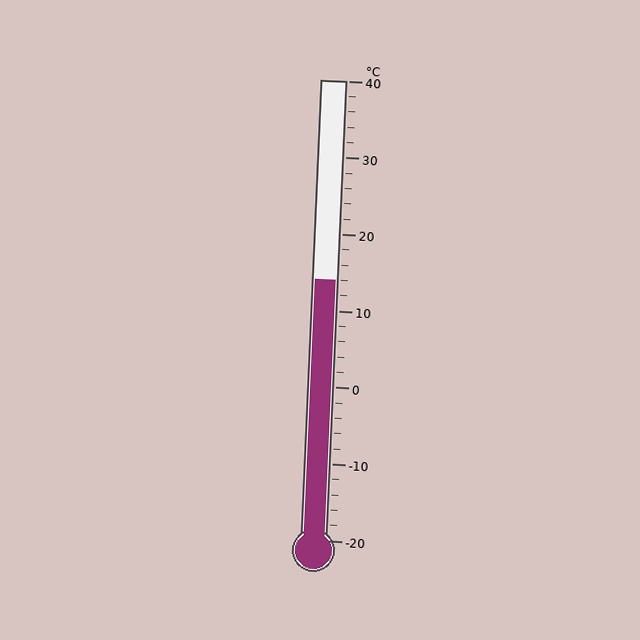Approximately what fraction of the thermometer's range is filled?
The thermometer is filled to approximately 55% of its range.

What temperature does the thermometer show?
The thermometer shows approximately 14°C.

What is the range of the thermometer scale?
The thermometer scale ranges from -20°C to 40°C.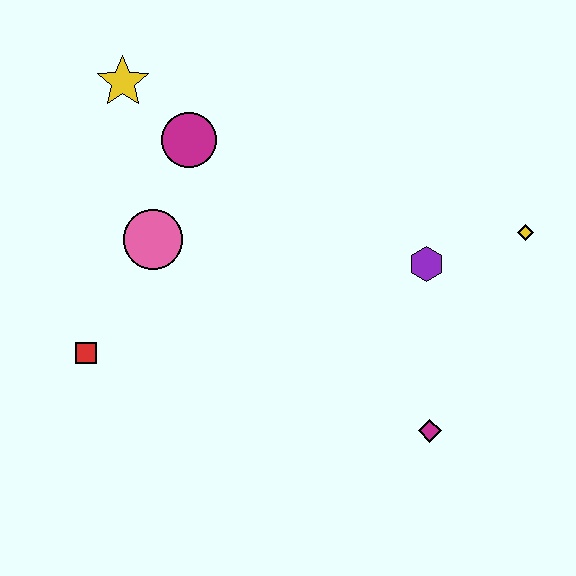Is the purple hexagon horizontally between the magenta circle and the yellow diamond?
Yes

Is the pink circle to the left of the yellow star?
No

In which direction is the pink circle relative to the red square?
The pink circle is above the red square.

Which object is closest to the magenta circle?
The yellow star is closest to the magenta circle.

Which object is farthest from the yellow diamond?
The red square is farthest from the yellow diamond.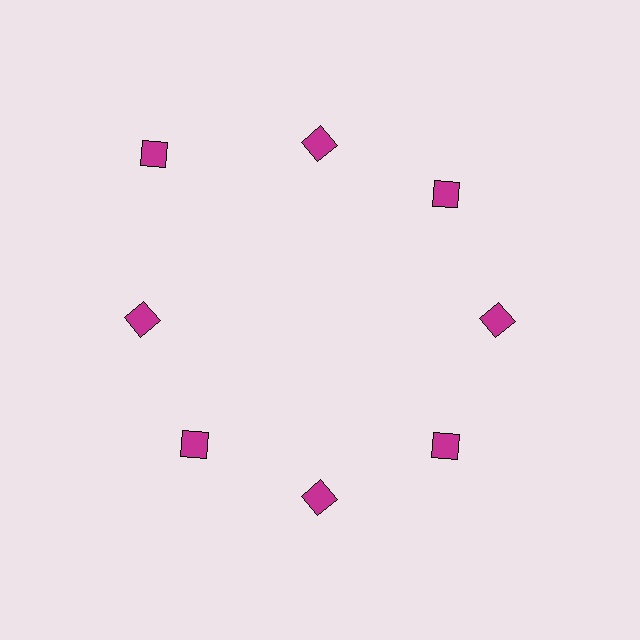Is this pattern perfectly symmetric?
No. The 8 magenta diamonds are arranged in a ring, but one element near the 10 o'clock position is pushed outward from the center, breaking the 8-fold rotational symmetry.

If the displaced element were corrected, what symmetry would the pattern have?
It would have 8-fold rotational symmetry — the pattern would map onto itself every 45 degrees.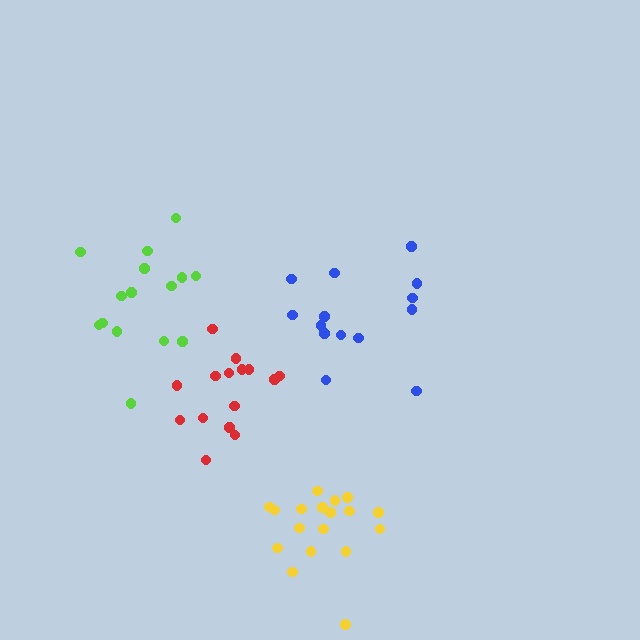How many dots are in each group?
Group 1: 14 dots, Group 2: 15 dots, Group 3: 18 dots, Group 4: 15 dots (62 total).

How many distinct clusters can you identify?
There are 4 distinct clusters.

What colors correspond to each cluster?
The clusters are colored: blue, lime, yellow, red.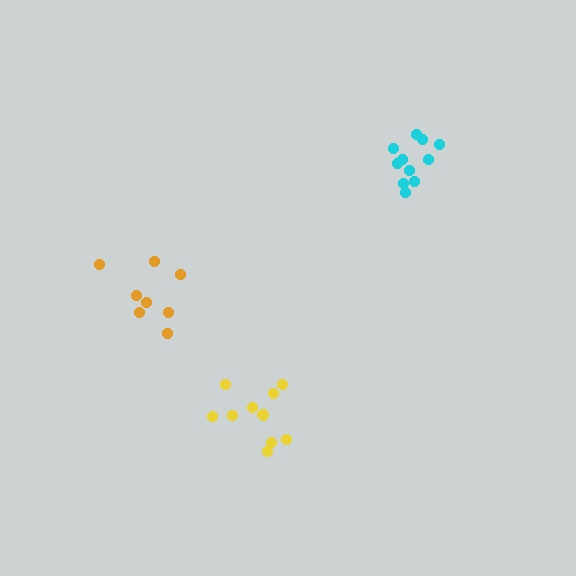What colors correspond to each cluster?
The clusters are colored: orange, cyan, yellow.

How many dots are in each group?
Group 1: 8 dots, Group 2: 11 dots, Group 3: 11 dots (30 total).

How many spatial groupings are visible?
There are 3 spatial groupings.